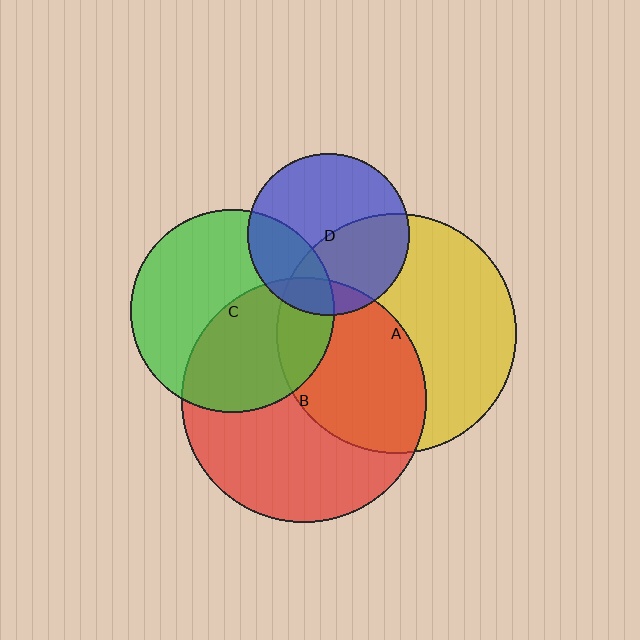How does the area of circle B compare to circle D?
Approximately 2.3 times.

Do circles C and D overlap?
Yes.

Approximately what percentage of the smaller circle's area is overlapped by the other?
Approximately 25%.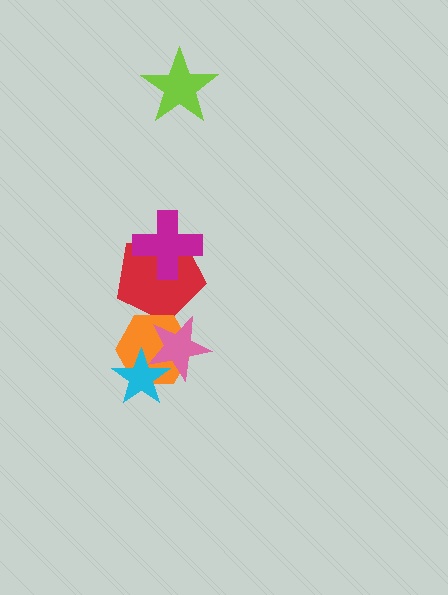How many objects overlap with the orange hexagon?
3 objects overlap with the orange hexagon.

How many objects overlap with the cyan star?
2 objects overlap with the cyan star.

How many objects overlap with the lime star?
0 objects overlap with the lime star.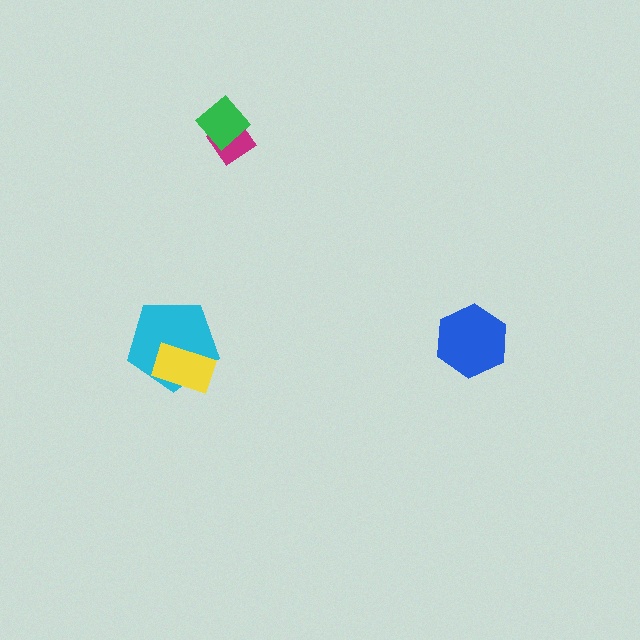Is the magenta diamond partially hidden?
Yes, it is partially covered by another shape.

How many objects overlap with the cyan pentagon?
1 object overlaps with the cyan pentagon.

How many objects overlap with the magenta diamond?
1 object overlaps with the magenta diamond.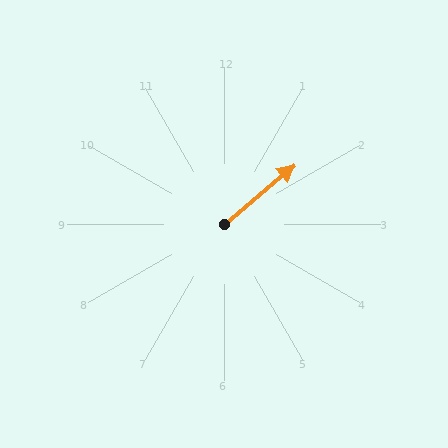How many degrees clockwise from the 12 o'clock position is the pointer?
Approximately 50 degrees.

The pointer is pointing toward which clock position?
Roughly 2 o'clock.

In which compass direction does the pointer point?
Northeast.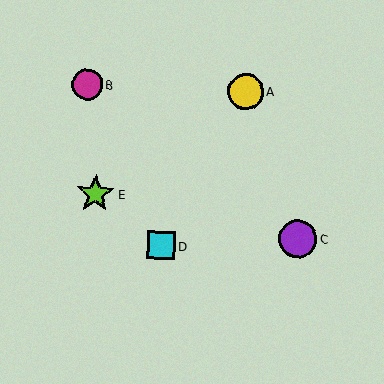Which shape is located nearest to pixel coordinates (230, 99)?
The yellow circle (labeled A) at (245, 91) is nearest to that location.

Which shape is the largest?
The lime star (labeled E) is the largest.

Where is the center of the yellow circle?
The center of the yellow circle is at (245, 91).